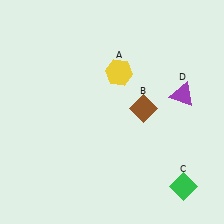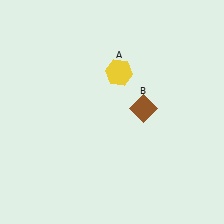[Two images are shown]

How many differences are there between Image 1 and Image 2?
There are 2 differences between the two images.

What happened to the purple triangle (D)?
The purple triangle (D) was removed in Image 2. It was in the top-right area of Image 1.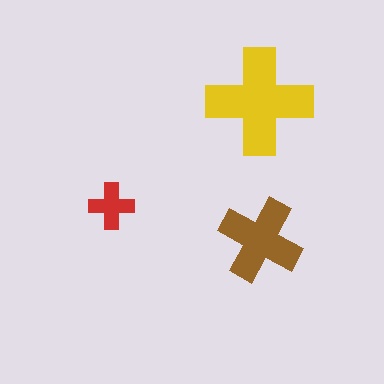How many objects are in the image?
There are 3 objects in the image.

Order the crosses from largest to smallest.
the yellow one, the brown one, the red one.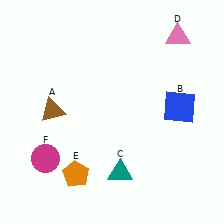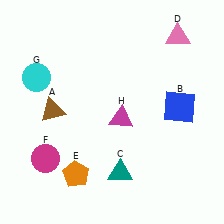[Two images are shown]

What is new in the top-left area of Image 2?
A cyan circle (G) was added in the top-left area of Image 2.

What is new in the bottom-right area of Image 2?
A magenta triangle (H) was added in the bottom-right area of Image 2.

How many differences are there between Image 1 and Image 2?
There are 2 differences between the two images.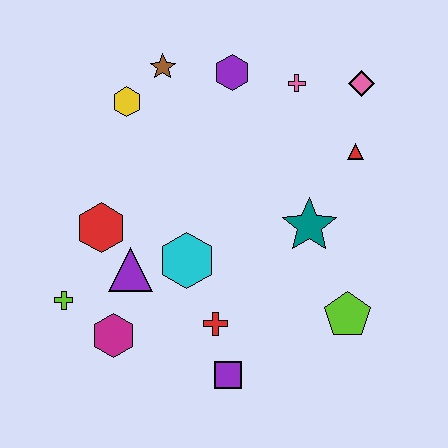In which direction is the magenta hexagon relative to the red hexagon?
The magenta hexagon is below the red hexagon.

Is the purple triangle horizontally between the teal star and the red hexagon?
Yes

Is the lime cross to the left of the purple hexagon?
Yes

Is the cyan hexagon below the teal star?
Yes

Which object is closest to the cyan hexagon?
The purple triangle is closest to the cyan hexagon.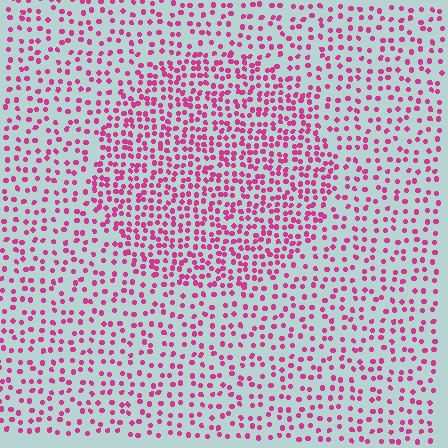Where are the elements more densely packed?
The elements are more densely packed inside the circle boundary.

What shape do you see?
I see a circle.